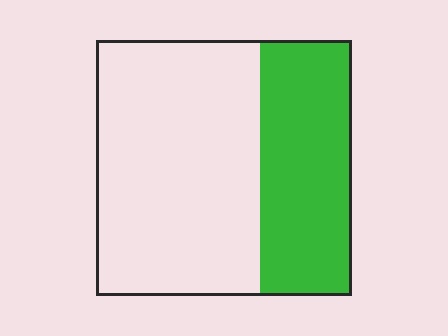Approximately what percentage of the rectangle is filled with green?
Approximately 35%.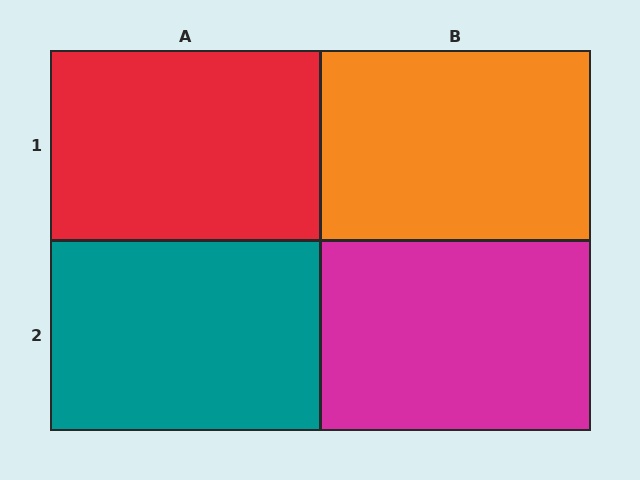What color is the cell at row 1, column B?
Orange.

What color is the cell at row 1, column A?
Red.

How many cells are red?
1 cell is red.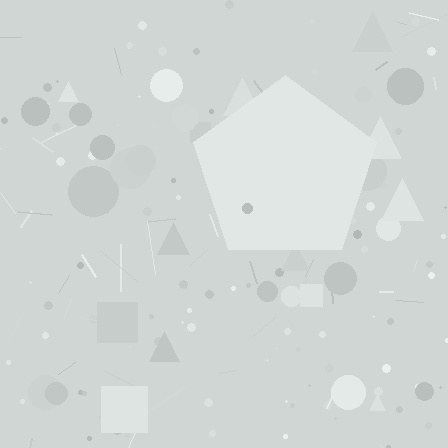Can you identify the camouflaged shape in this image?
The camouflaged shape is a pentagon.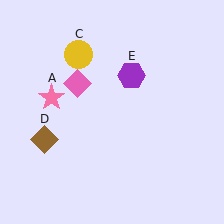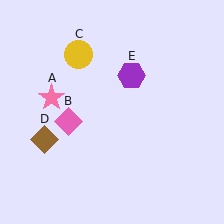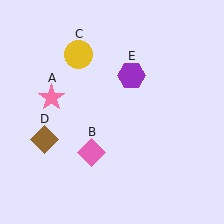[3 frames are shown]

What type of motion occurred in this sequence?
The pink diamond (object B) rotated counterclockwise around the center of the scene.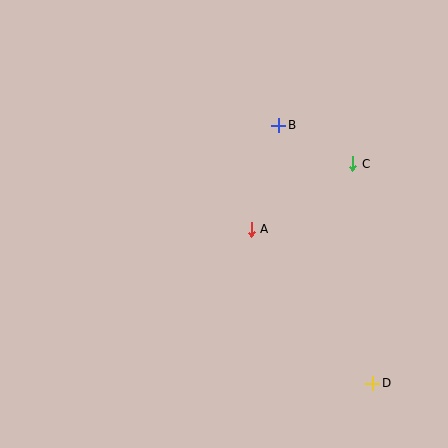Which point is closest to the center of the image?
Point A at (251, 229) is closest to the center.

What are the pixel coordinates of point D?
Point D is at (373, 383).